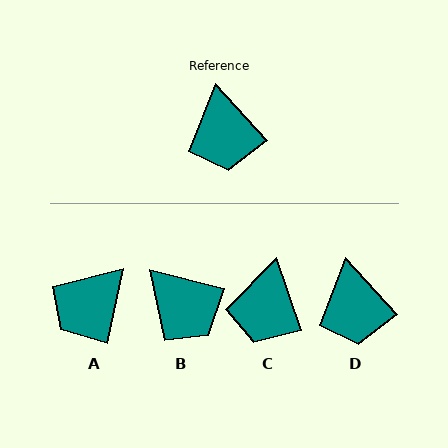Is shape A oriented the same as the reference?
No, it is off by about 55 degrees.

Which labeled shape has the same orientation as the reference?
D.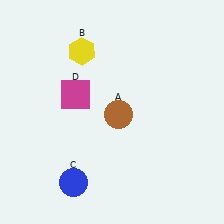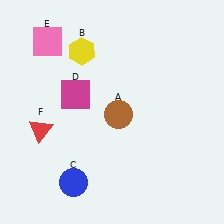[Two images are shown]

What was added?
A pink square (E), a red triangle (F) were added in Image 2.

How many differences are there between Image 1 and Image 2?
There are 2 differences between the two images.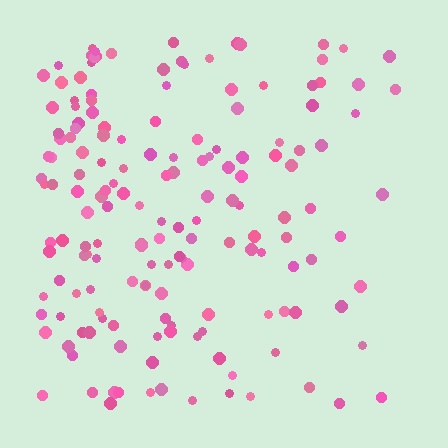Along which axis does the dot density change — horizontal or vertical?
Horizontal.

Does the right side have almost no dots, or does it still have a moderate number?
Still a moderate number, just noticeably fewer than the left.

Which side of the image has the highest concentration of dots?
The left.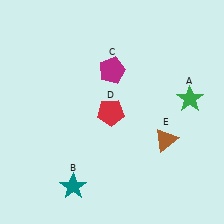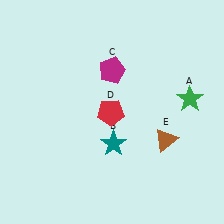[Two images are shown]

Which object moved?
The teal star (B) moved up.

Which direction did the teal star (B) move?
The teal star (B) moved up.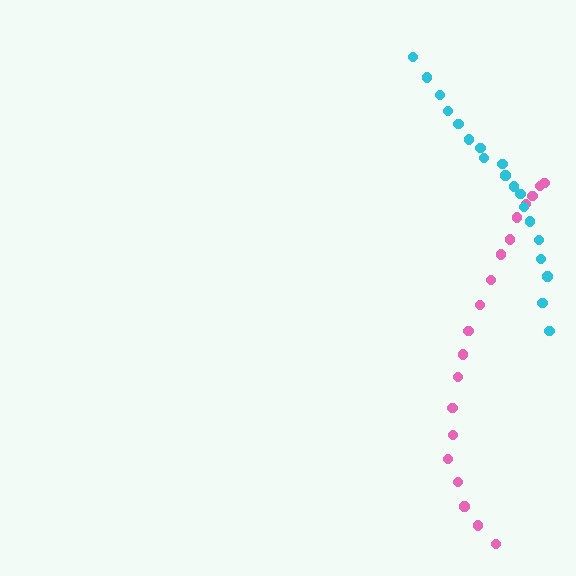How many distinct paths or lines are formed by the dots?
There are 2 distinct paths.